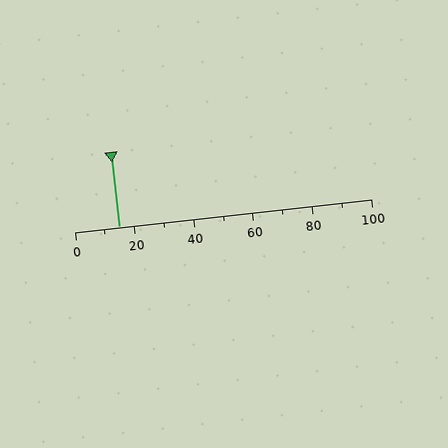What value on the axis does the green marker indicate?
The marker indicates approximately 15.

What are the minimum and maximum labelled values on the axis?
The axis runs from 0 to 100.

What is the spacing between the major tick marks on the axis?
The major ticks are spaced 20 apart.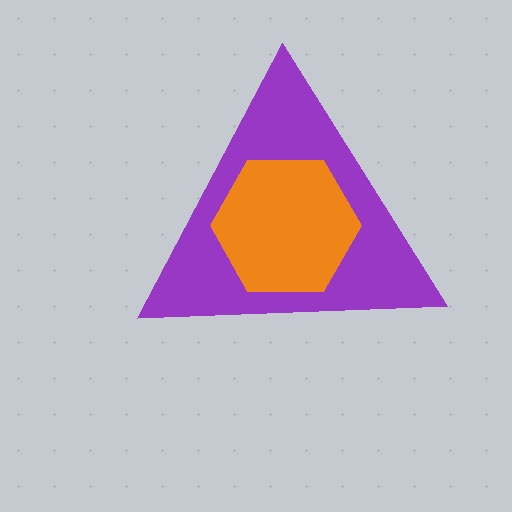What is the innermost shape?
The orange hexagon.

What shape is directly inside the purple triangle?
The orange hexagon.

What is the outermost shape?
The purple triangle.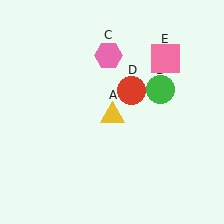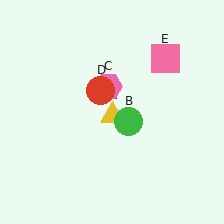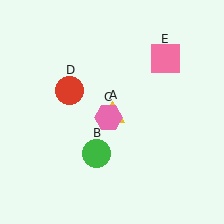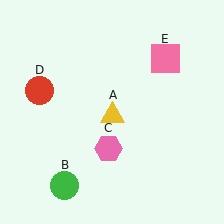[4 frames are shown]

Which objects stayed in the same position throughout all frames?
Yellow triangle (object A) and pink square (object E) remained stationary.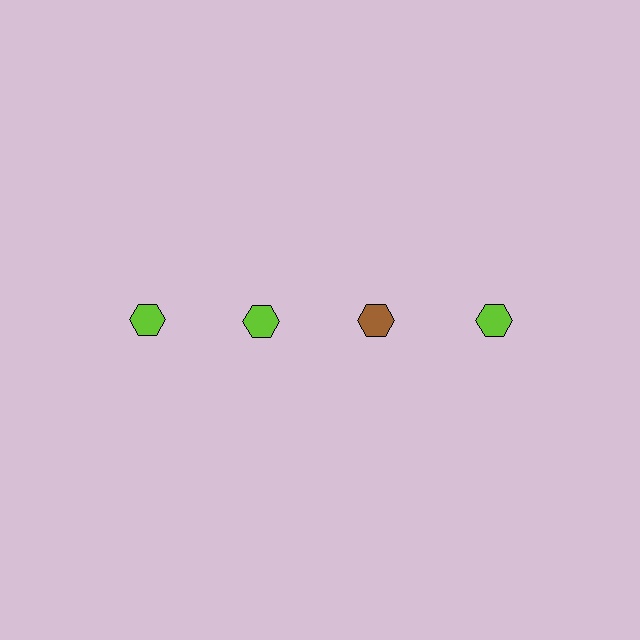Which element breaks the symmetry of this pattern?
The brown hexagon in the top row, center column breaks the symmetry. All other shapes are lime hexagons.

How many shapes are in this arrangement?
There are 4 shapes arranged in a grid pattern.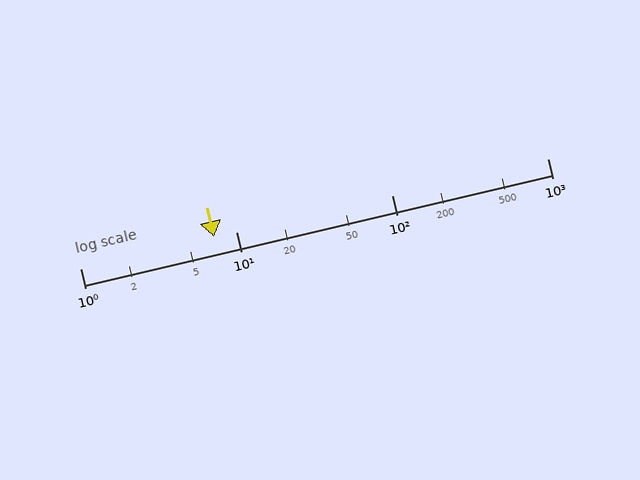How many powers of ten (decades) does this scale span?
The scale spans 3 decades, from 1 to 1000.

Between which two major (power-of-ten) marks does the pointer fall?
The pointer is between 1 and 10.